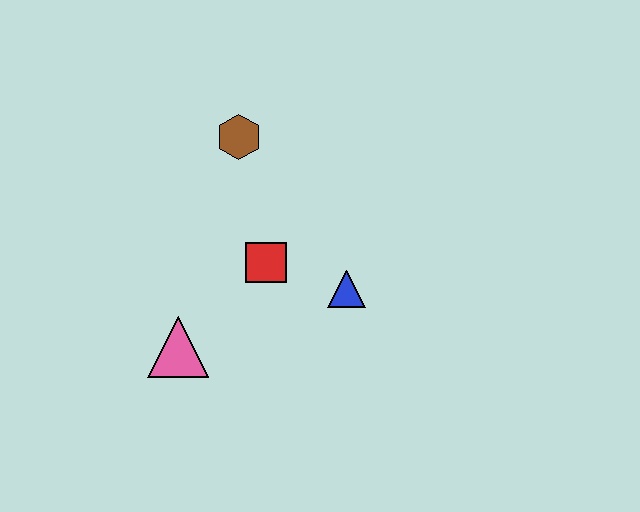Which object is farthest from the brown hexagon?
The pink triangle is farthest from the brown hexagon.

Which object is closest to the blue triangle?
The red square is closest to the blue triangle.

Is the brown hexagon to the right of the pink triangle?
Yes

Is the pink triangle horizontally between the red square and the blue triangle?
No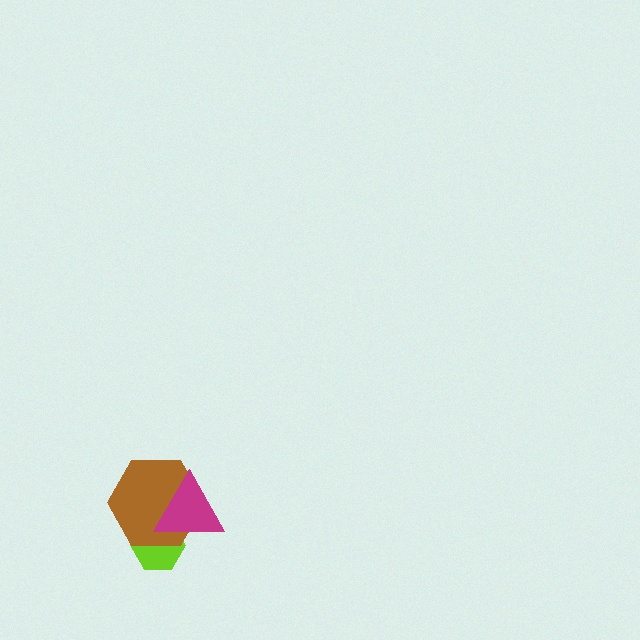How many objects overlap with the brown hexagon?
2 objects overlap with the brown hexagon.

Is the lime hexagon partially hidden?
Yes, it is partially covered by another shape.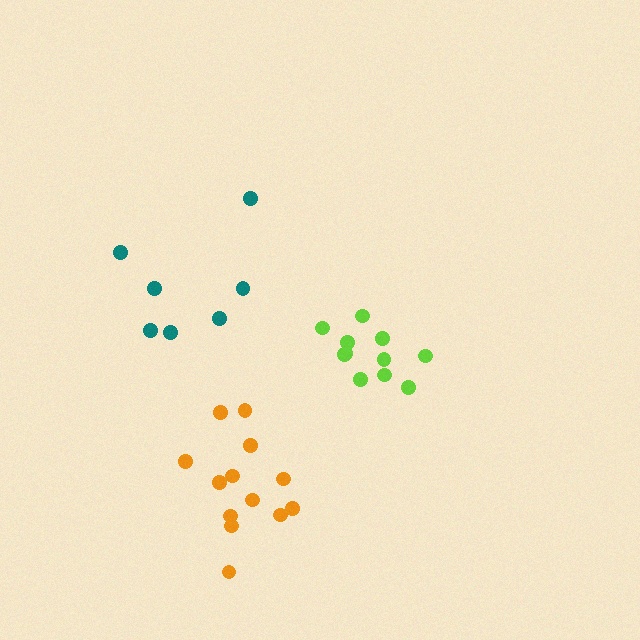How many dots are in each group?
Group 1: 11 dots, Group 2: 7 dots, Group 3: 13 dots (31 total).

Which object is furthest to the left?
The teal cluster is leftmost.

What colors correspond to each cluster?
The clusters are colored: lime, teal, orange.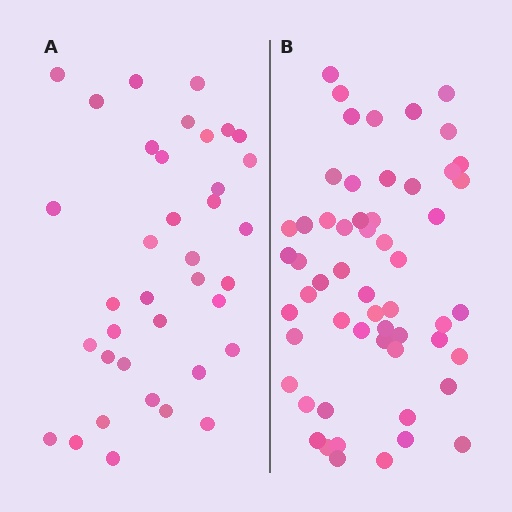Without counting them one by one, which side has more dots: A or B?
Region B (the right region) has more dots.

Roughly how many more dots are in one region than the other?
Region B has approximately 20 more dots than region A.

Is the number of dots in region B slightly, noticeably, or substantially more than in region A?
Region B has substantially more. The ratio is roughly 1.5 to 1.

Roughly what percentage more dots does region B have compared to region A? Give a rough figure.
About 50% more.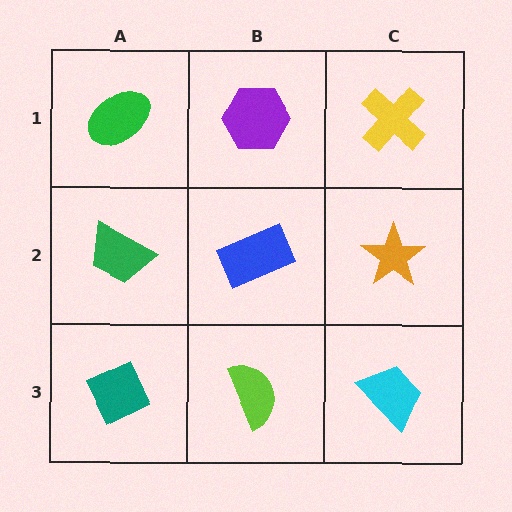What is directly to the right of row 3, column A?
A lime semicircle.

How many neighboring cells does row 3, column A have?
2.